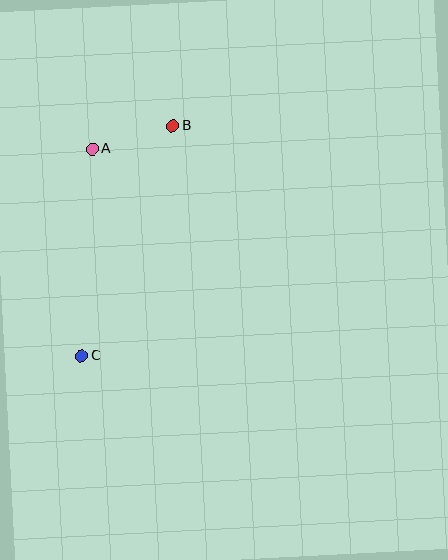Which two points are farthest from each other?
Points B and C are farthest from each other.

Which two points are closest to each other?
Points A and B are closest to each other.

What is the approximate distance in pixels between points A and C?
The distance between A and C is approximately 207 pixels.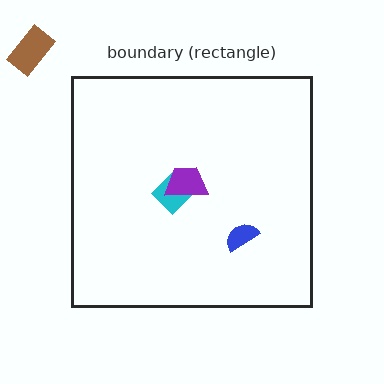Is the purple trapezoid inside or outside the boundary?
Inside.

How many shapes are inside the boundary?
3 inside, 1 outside.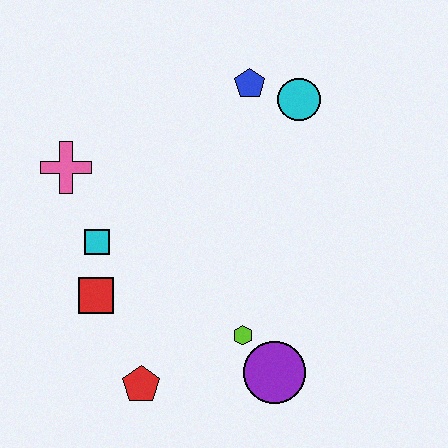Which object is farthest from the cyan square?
The cyan circle is farthest from the cyan square.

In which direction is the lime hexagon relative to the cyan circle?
The lime hexagon is below the cyan circle.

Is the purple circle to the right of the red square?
Yes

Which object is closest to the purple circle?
The lime hexagon is closest to the purple circle.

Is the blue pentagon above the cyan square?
Yes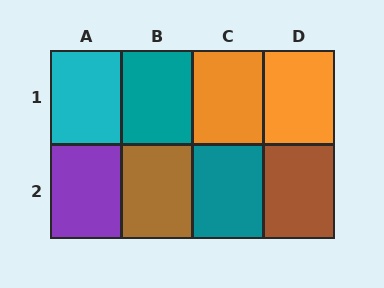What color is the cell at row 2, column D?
Brown.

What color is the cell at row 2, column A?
Purple.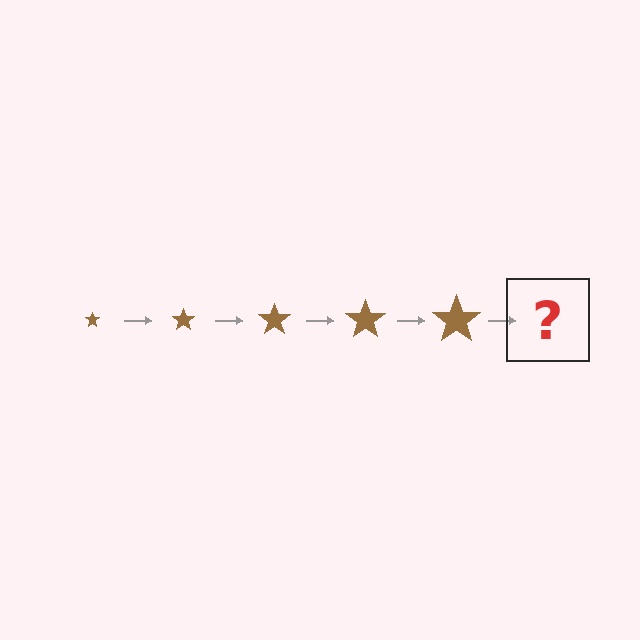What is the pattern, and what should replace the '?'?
The pattern is that the star gets progressively larger each step. The '?' should be a brown star, larger than the previous one.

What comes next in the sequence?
The next element should be a brown star, larger than the previous one.